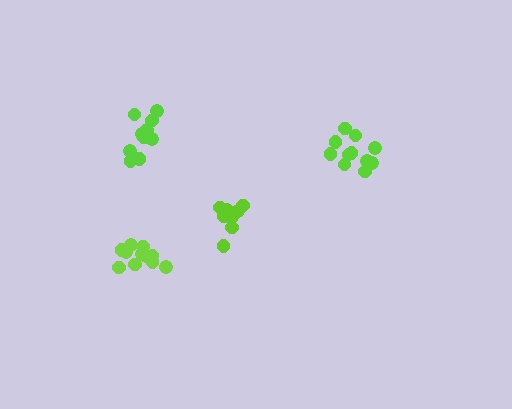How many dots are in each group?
Group 1: 11 dots, Group 2: 11 dots, Group 3: 10 dots, Group 4: 11 dots (43 total).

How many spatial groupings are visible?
There are 4 spatial groupings.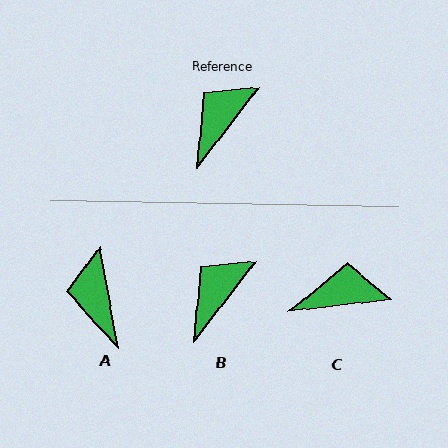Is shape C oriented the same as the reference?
No, it is off by about 46 degrees.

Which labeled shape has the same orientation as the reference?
B.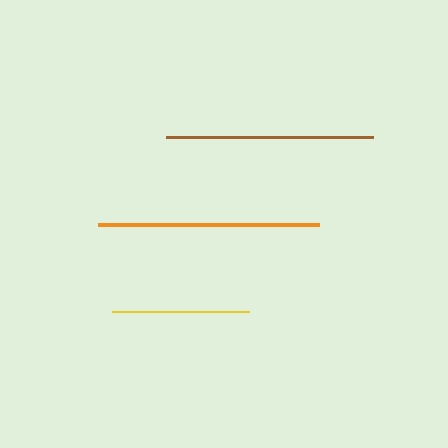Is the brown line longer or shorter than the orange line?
The orange line is longer than the brown line.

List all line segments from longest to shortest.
From longest to shortest: orange, brown, yellow.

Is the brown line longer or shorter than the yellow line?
The brown line is longer than the yellow line.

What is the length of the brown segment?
The brown segment is approximately 207 pixels long.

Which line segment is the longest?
The orange line is the longest at approximately 220 pixels.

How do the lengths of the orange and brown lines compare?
The orange and brown lines are approximately the same length.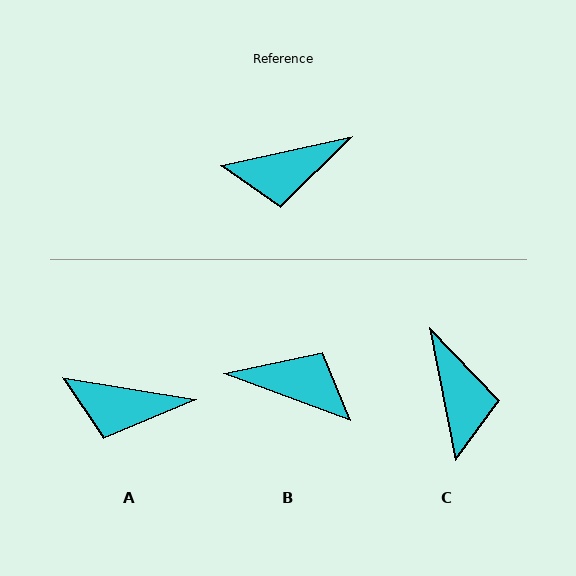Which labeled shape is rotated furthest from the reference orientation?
B, about 147 degrees away.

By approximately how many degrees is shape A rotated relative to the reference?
Approximately 22 degrees clockwise.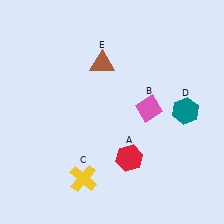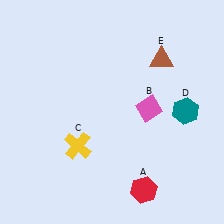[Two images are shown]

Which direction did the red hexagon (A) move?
The red hexagon (A) moved down.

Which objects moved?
The objects that moved are: the red hexagon (A), the yellow cross (C), the brown triangle (E).